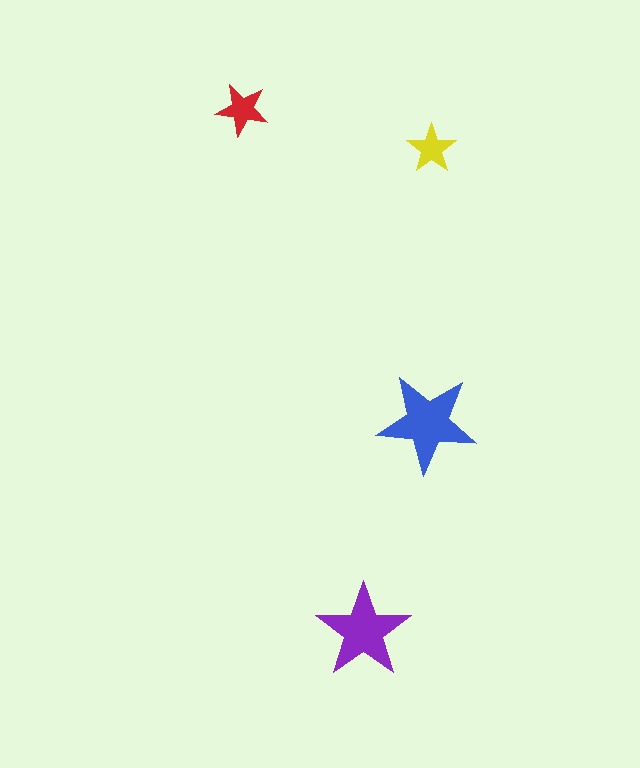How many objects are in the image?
There are 4 objects in the image.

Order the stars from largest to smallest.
the blue one, the purple one, the red one, the yellow one.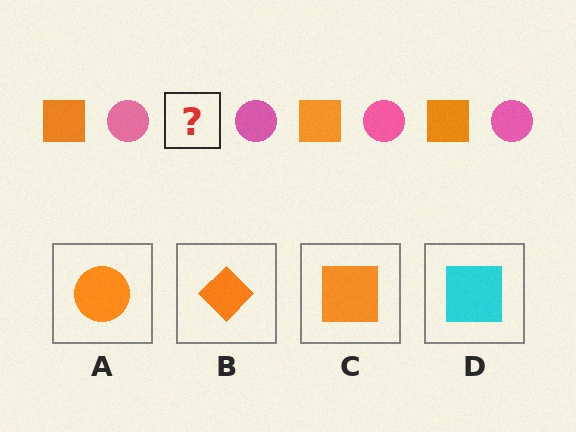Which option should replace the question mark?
Option C.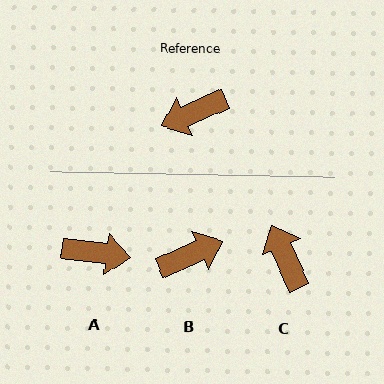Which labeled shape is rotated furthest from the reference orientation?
B, about 180 degrees away.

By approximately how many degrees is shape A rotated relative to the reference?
Approximately 149 degrees counter-clockwise.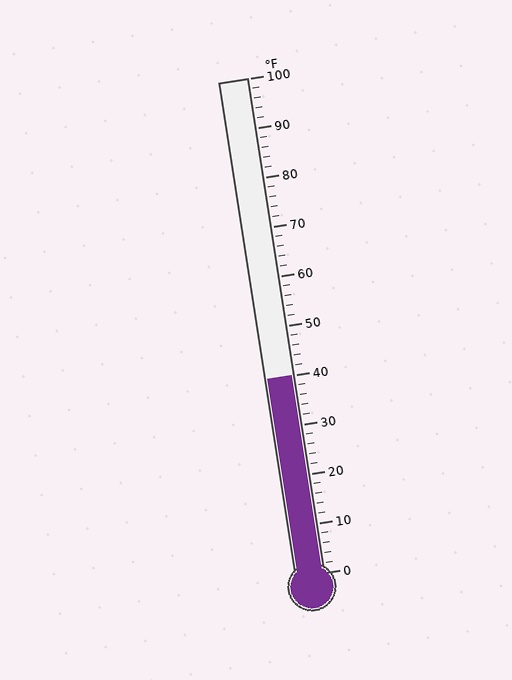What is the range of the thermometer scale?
The thermometer scale ranges from 0°F to 100°F.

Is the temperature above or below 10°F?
The temperature is above 10°F.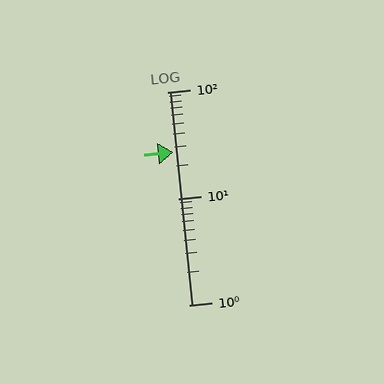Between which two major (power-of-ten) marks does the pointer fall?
The pointer is between 10 and 100.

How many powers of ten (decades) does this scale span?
The scale spans 2 decades, from 1 to 100.